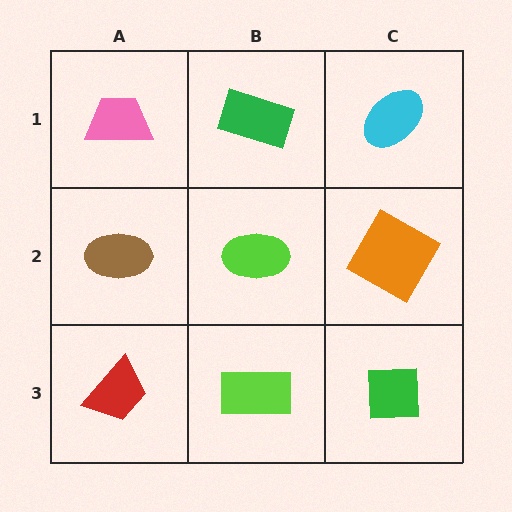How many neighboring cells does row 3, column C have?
2.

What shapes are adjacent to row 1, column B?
A lime ellipse (row 2, column B), a pink trapezoid (row 1, column A), a cyan ellipse (row 1, column C).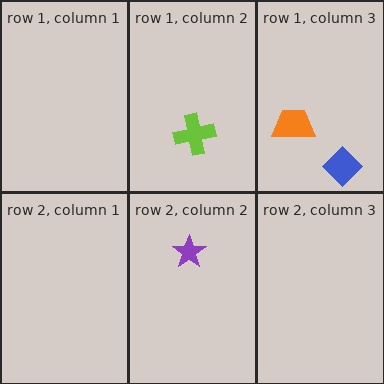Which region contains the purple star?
The row 2, column 2 region.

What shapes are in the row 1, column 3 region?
The orange trapezoid, the blue diamond.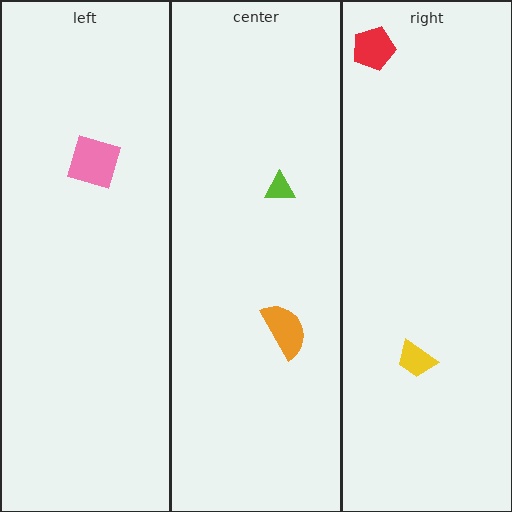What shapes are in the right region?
The yellow trapezoid, the red pentagon.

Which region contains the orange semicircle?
The center region.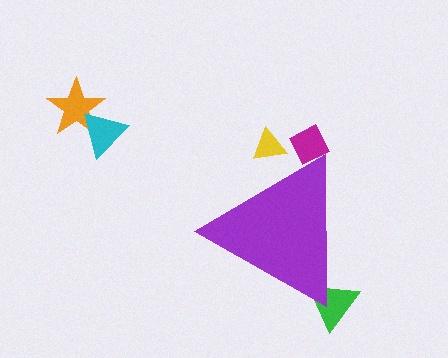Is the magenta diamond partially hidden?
Yes, the magenta diamond is partially hidden behind the purple triangle.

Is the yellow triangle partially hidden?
Yes, the yellow triangle is partially hidden behind the purple triangle.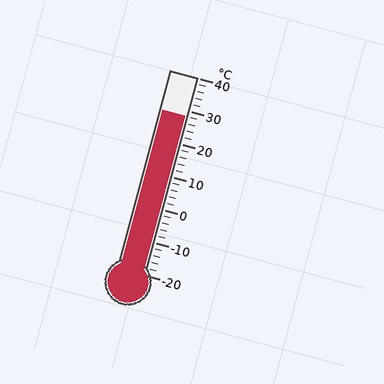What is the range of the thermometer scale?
The thermometer scale ranges from -20°C to 40°C.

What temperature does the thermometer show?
The thermometer shows approximately 28°C.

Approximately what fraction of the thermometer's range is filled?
The thermometer is filled to approximately 80% of its range.